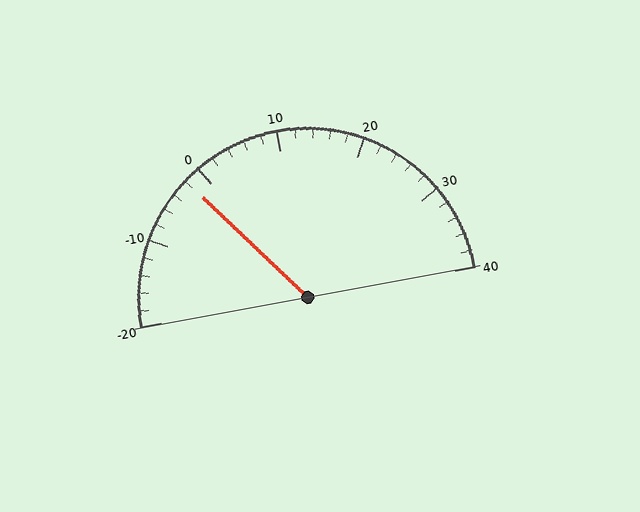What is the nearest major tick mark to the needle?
The nearest major tick mark is 0.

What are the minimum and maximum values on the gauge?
The gauge ranges from -20 to 40.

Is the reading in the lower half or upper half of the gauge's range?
The reading is in the lower half of the range (-20 to 40).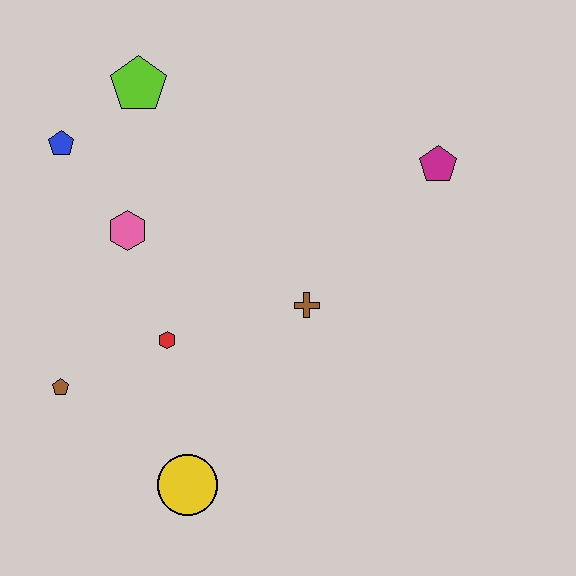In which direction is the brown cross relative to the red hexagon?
The brown cross is to the right of the red hexagon.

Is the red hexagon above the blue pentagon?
No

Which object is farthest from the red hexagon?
The magenta pentagon is farthest from the red hexagon.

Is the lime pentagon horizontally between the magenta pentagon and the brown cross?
No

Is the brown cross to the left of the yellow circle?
No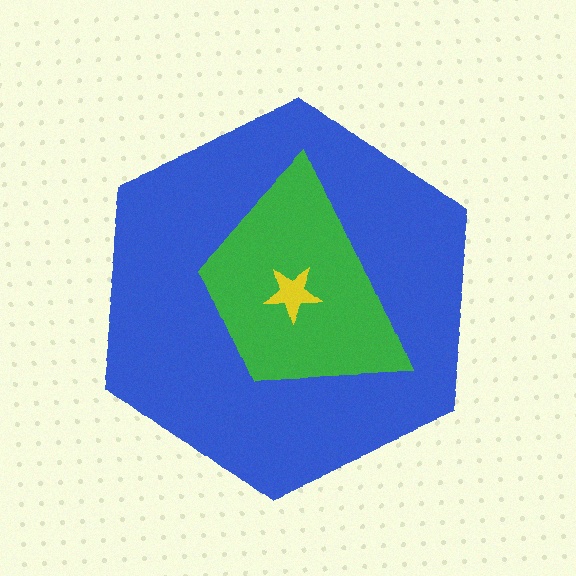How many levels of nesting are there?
3.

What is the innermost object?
The yellow star.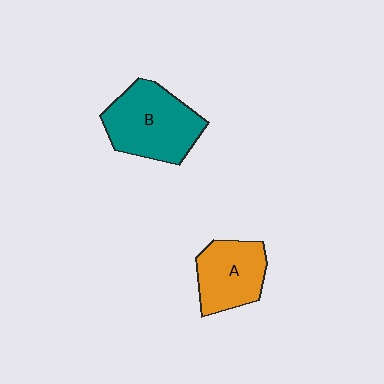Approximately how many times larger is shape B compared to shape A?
Approximately 1.3 times.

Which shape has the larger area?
Shape B (teal).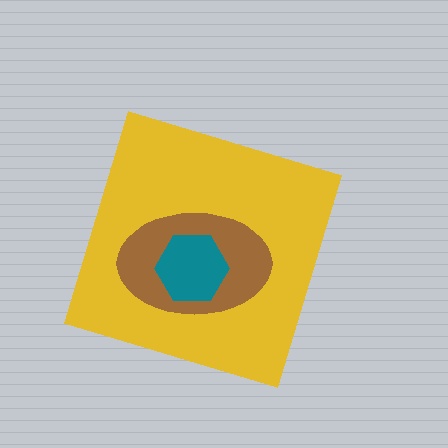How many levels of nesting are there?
3.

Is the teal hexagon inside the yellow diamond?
Yes.